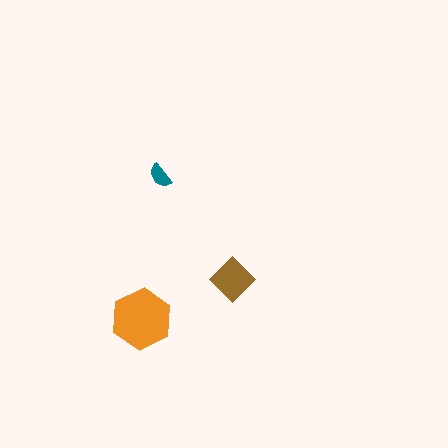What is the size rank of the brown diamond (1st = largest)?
2nd.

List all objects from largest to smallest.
The orange hexagon, the brown diamond, the teal semicircle.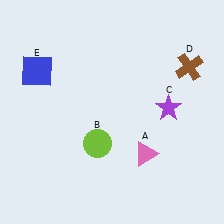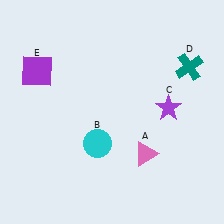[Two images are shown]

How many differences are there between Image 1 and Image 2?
There are 3 differences between the two images.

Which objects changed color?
B changed from lime to cyan. D changed from brown to teal. E changed from blue to purple.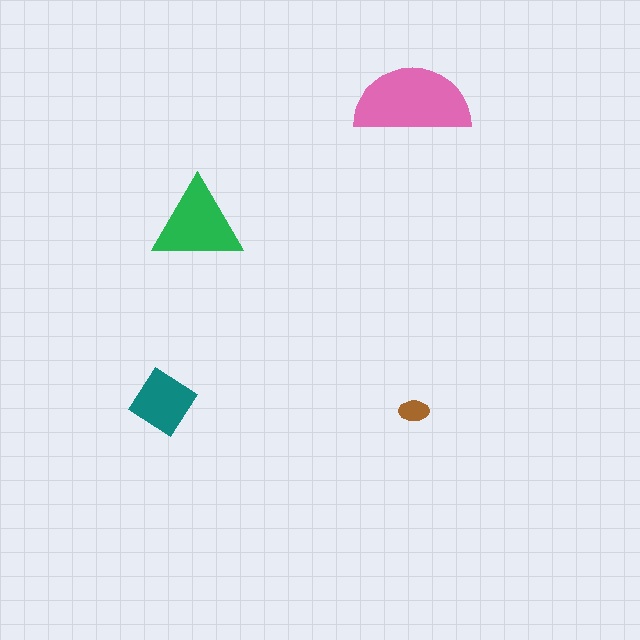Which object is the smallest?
The brown ellipse.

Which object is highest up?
The pink semicircle is topmost.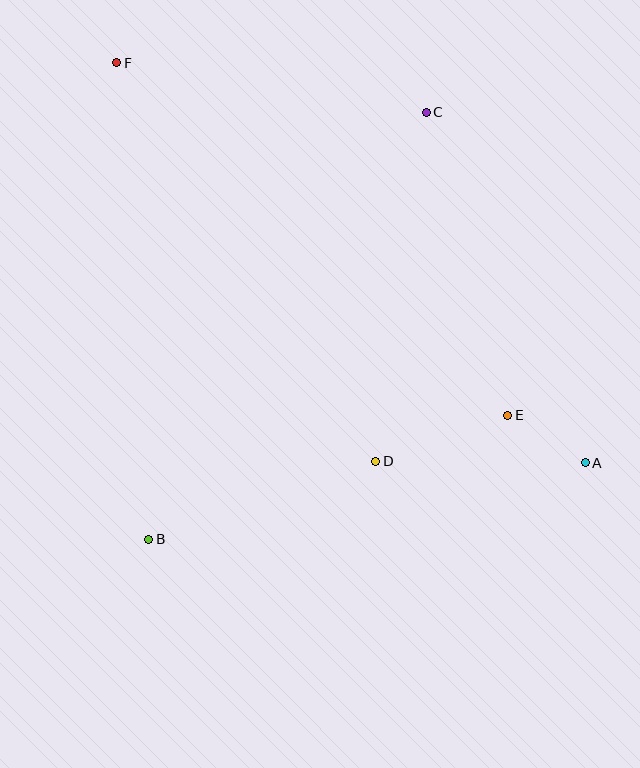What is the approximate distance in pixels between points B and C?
The distance between B and C is approximately 509 pixels.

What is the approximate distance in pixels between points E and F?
The distance between E and F is approximately 527 pixels.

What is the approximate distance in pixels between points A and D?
The distance between A and D is approximately 210 pixels.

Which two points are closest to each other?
Points A and E are closest to each other.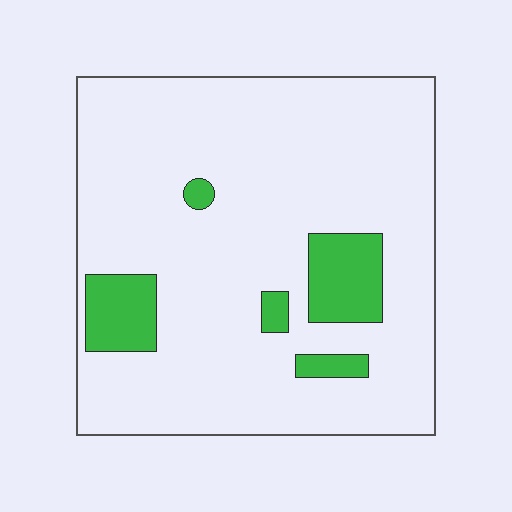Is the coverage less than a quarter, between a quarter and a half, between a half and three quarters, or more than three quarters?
Less than a quarter.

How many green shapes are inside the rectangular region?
5.